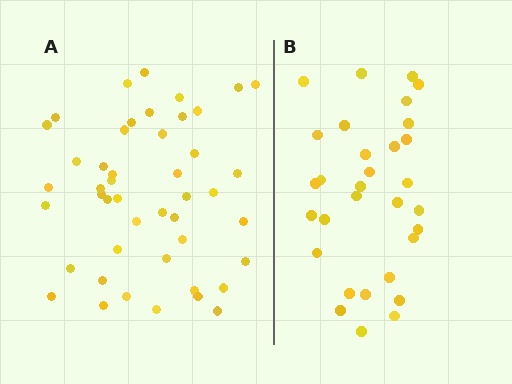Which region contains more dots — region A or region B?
Region A (the left region) has more dots.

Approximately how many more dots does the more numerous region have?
Region A has approximately 15 more dots than region B.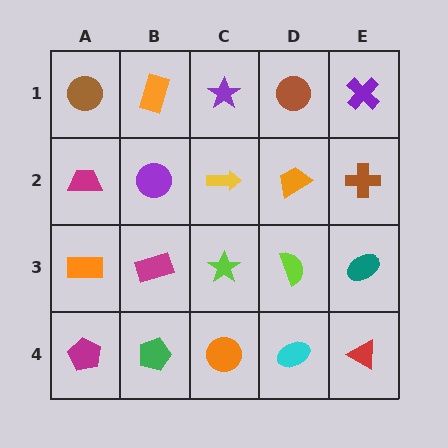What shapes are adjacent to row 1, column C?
A yellow arrow (row 2, column C), an orange rectangle (row 1, column B), a brown circle (row 1, column D).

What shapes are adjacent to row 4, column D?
A lime semicircle (row 3, column D), an orange circle (row 4, column C), a red triangle (row 4, column E).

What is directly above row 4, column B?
A magenta rectangle.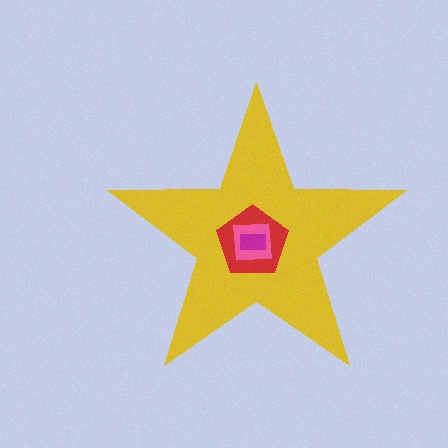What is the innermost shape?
The magenta rectangle.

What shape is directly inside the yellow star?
The red pentagon.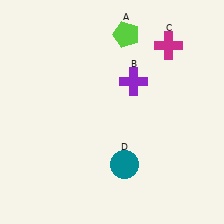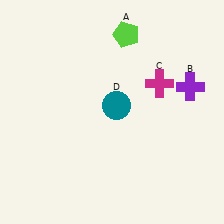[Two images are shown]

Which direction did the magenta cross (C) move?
The magenta cross (C) moved down.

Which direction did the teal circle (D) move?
The teal circle (D) moved up.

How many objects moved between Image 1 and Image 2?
3 objects moved between the two images.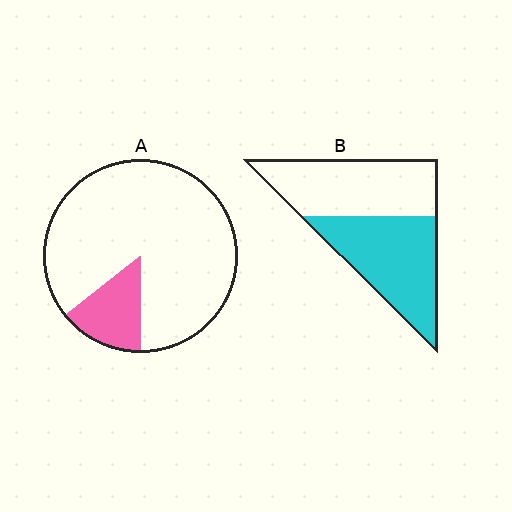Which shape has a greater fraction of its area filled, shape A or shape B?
Shape B.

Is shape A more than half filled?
No.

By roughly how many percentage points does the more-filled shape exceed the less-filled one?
By roughly 35 percentage points (B over A).